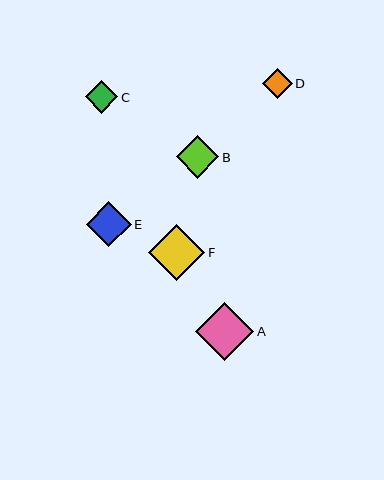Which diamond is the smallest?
Diamond D is the smallest with a size of approximately 29 pixels.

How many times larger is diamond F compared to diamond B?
Diamond F is approximately 1.3 times the size of diamond B.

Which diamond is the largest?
Diamond A is the largest with a size of approximately 59 pixels.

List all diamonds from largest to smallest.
From largest to smallest: A, F, E, B, C, D.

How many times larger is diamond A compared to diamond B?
Diamond A is approximately 1.4 times the size of diamond B.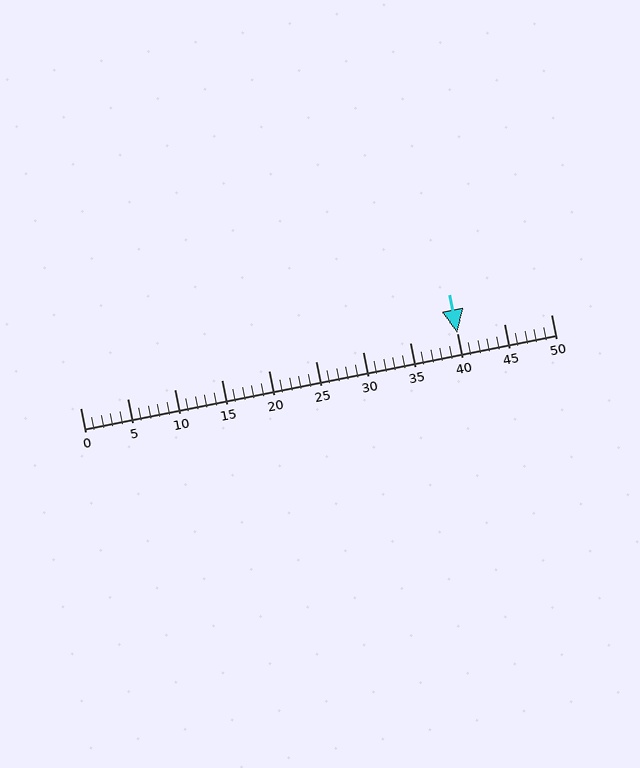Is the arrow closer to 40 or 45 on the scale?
The arrow is closer to 40.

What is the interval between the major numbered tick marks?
The major tick marks are spaced 5 units apart.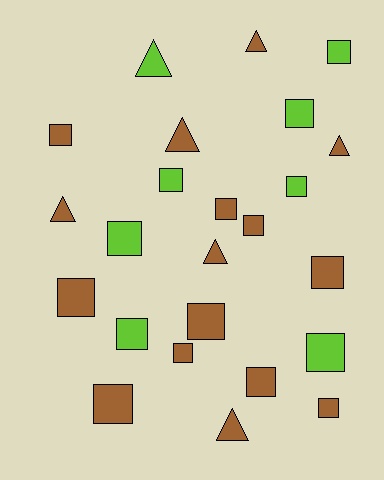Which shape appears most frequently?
Square, with 17 objects.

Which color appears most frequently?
Brown, with 16 objects.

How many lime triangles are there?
There is 1 lime triangle.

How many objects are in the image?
There are 24 objects.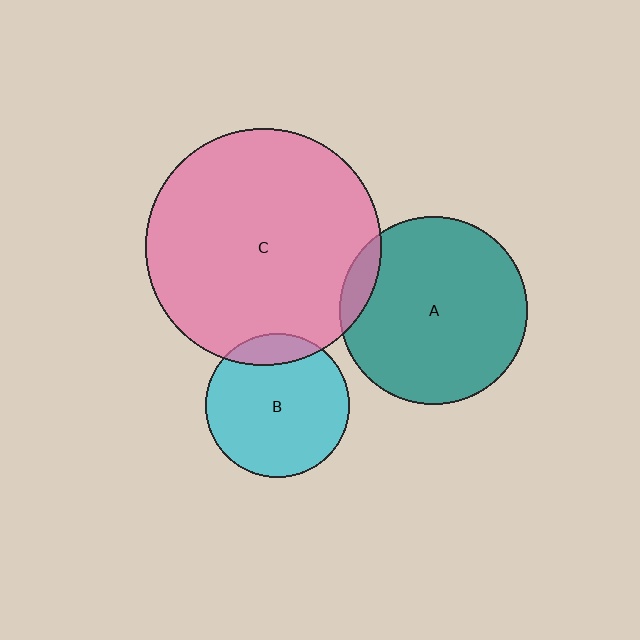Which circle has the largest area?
Circle C (pink).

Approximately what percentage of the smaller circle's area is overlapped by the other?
Approximately 10%.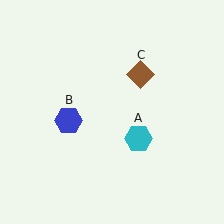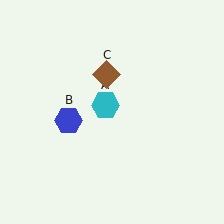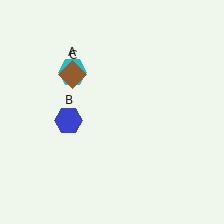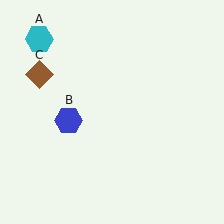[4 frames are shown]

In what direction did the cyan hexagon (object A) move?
The cyan hexagon (object A) moved up and to the left.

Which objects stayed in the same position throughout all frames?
Blue hexagon (object B) remained stationary.